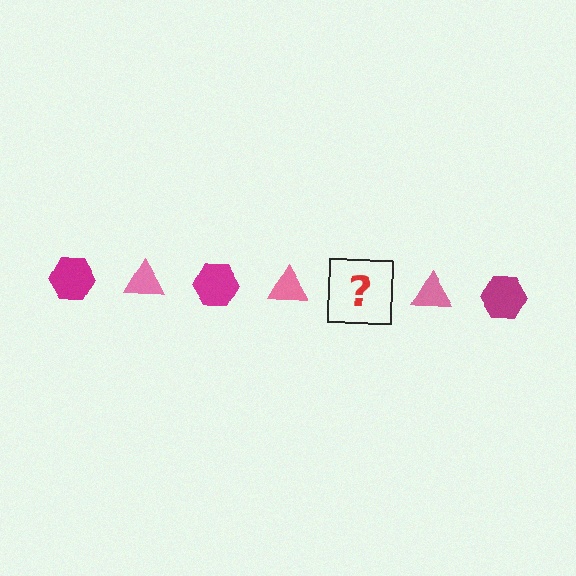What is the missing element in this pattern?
The missing element is a magenta hexagon.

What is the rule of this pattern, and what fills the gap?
The rule is that the pattern alternates between magenta hexagon and pink triangle. The gap should be filled with a magenta hexagon.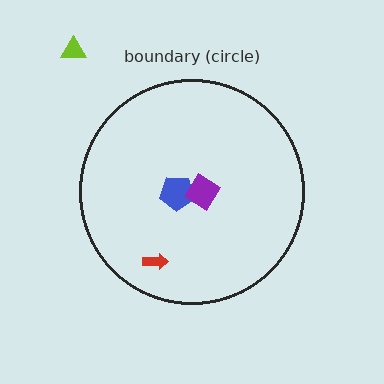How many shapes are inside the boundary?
3 inside, 1 outside.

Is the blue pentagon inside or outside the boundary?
Inside.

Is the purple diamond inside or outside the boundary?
Inside.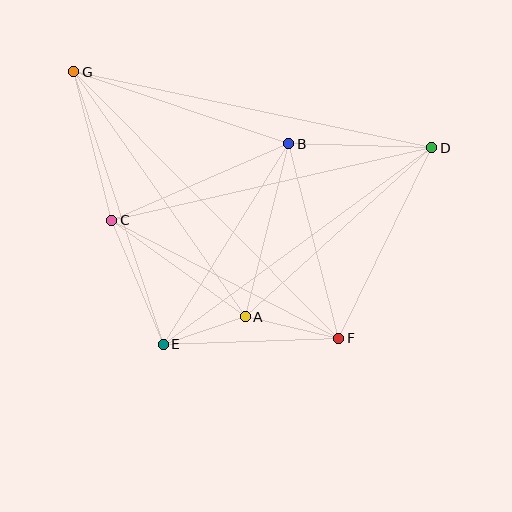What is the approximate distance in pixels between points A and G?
The distance between A and G is approximately 299 pixels.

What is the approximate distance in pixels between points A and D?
The distance between A and D is approximately 251 pixels.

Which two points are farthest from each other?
Points F and G are farthest from each other.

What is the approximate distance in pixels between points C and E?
The distance between C and E is approximately 135 pixels.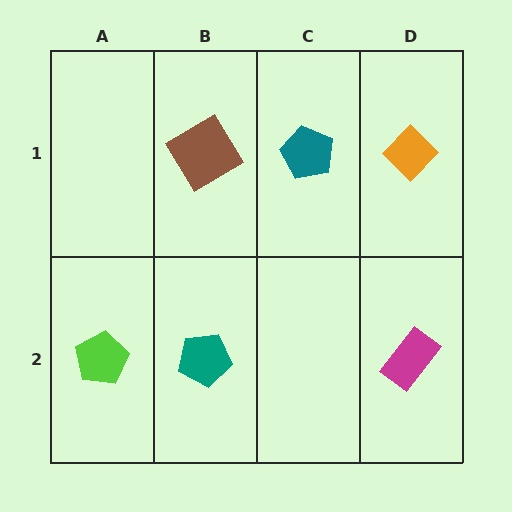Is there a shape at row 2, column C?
No, that cell is empty.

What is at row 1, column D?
An orange diamond.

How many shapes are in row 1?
3 shapes.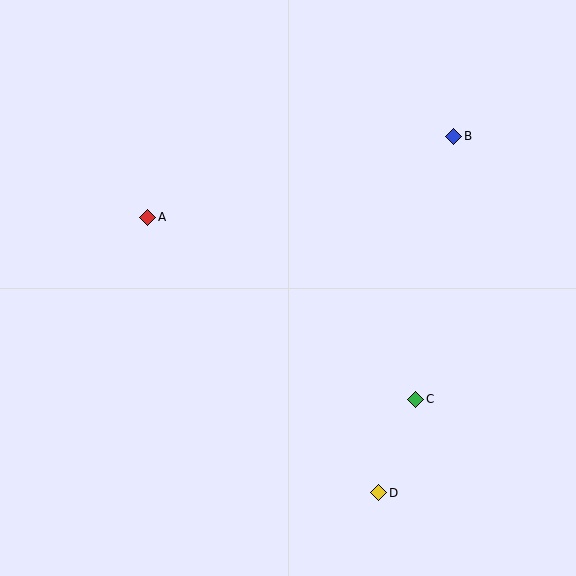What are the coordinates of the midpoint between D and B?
The midpoint between D and B is at (416, 314).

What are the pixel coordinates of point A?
Point A is at (148, 217).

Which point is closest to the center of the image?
Point A at (148, 217) is closest to the center.